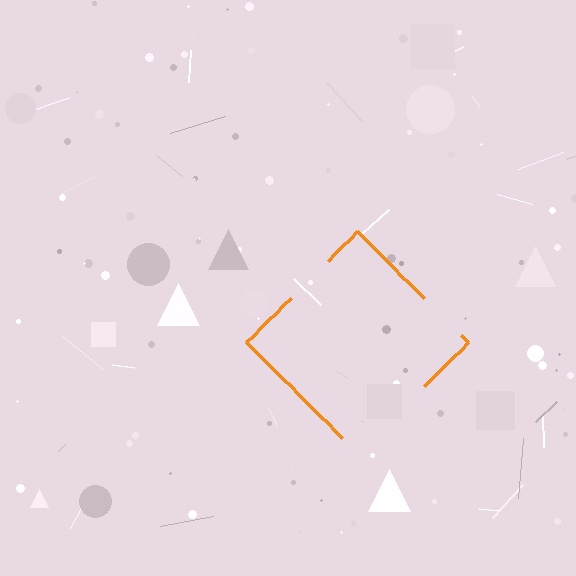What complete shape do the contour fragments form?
The contour fragments form a diamond.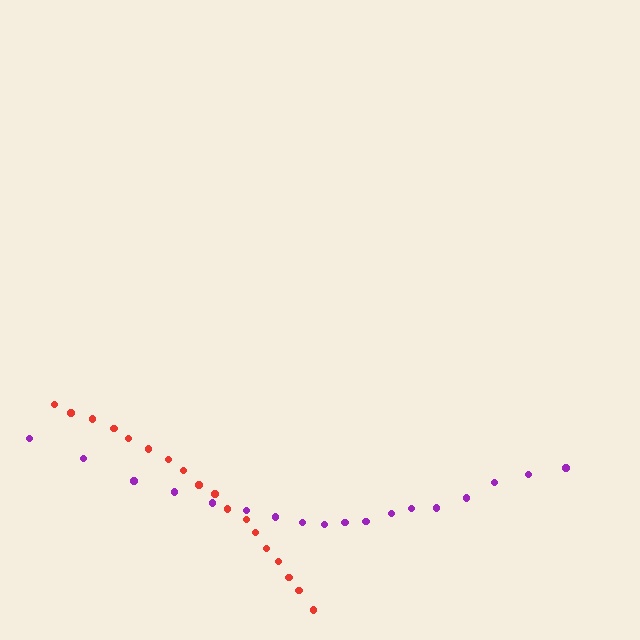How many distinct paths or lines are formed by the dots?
There are 2 distinct paths.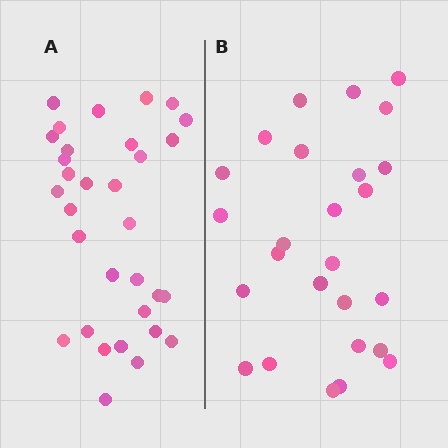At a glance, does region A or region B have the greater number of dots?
Region A (the left region) has more dots.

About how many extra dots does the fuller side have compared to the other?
Region A has about 6 more dots than region B.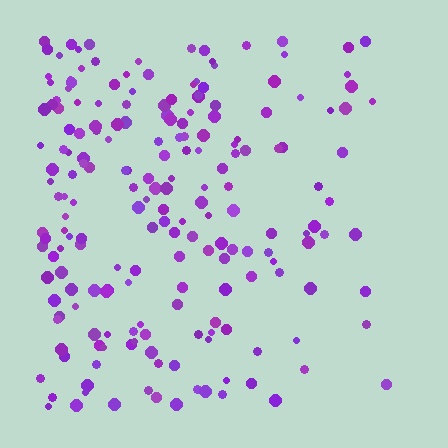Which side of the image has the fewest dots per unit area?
The right.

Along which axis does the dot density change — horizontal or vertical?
Horizontal.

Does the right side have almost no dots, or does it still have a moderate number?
Still a moderate number, just noticeably fewer than the left.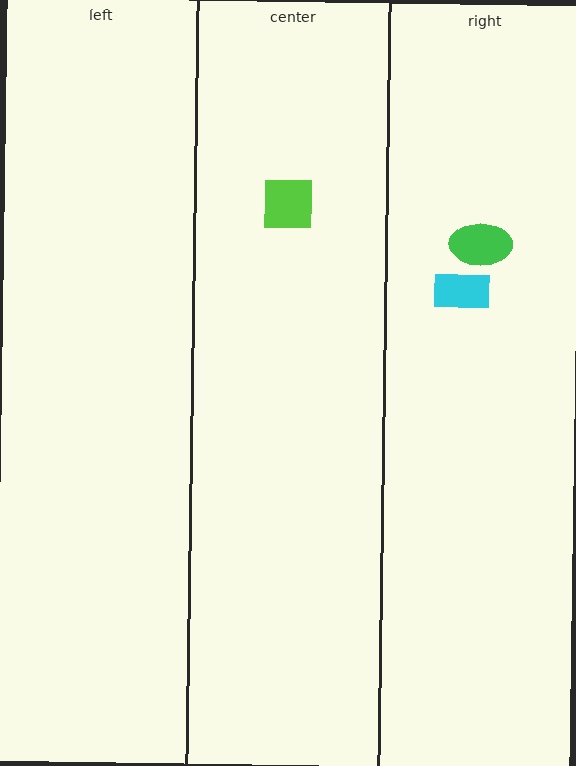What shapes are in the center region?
The lime square.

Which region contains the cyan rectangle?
The right region.